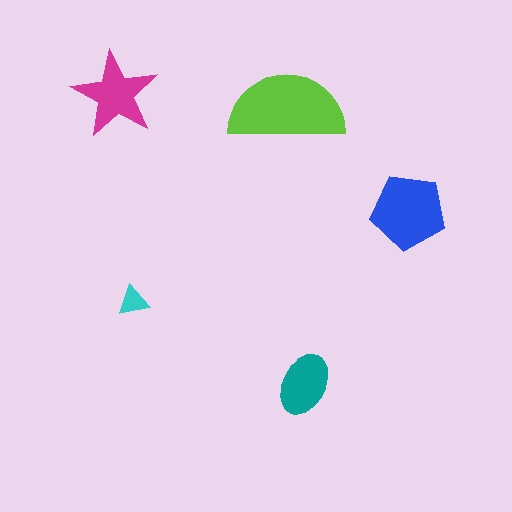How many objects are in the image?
There are 5 objects in the image.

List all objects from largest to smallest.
The lime semicircle, the blue pentagon, the magenta star, the teal ellipse, the cyan triangle.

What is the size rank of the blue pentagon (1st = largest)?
2nd.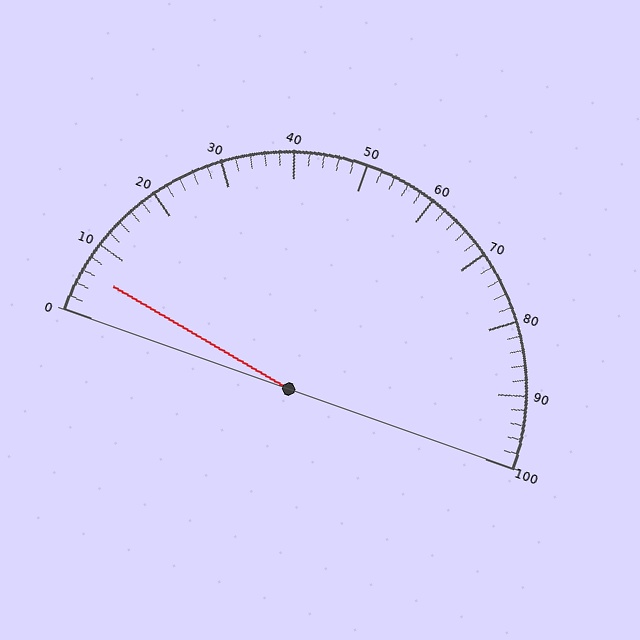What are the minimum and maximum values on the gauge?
The gauge ranges from 0 to 100.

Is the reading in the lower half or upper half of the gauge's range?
The reading is in the lower half of the range (0 to 100).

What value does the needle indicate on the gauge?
The needle indicates approximately 6.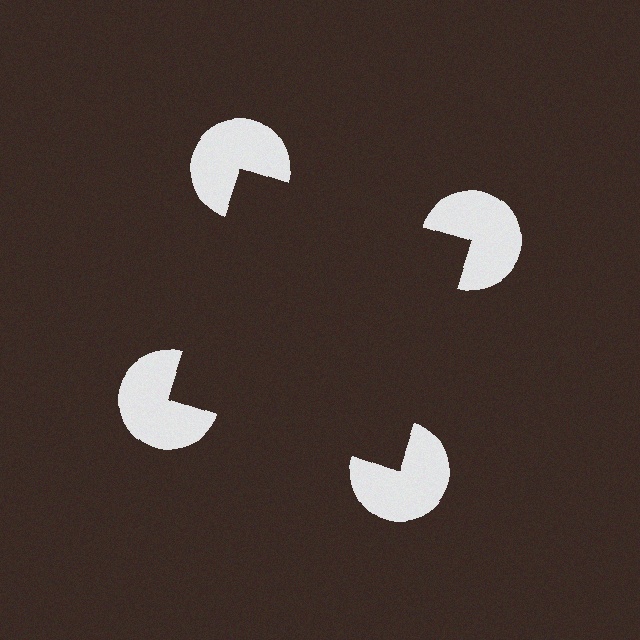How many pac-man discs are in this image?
There are 4 — one at each vertex of the illusory square.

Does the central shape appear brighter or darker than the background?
It typically appears slightly darker than the background, even though no actual brightness change is drawn.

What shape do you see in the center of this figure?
An illusory square — its edges are inferred from the aligned wedge cuts in the pac-man discs, not physically drawn.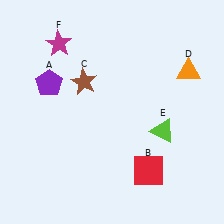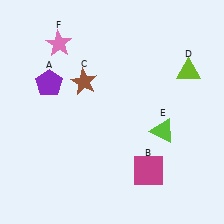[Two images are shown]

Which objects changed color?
B changed from red to magenta. D changed from orange to lime. F changed from magenta to pink.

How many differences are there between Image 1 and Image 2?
There are 3 differences between the two images.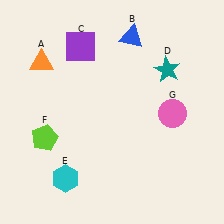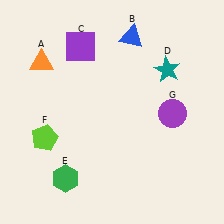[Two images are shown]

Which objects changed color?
E changed from cyan to green. G changed from pink to purple.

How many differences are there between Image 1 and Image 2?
There are 2 differences between the two images.